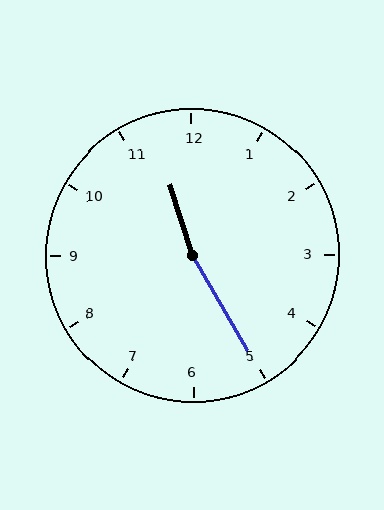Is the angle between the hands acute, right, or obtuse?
It is obtuse.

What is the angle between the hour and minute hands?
Approximately 168 degrees.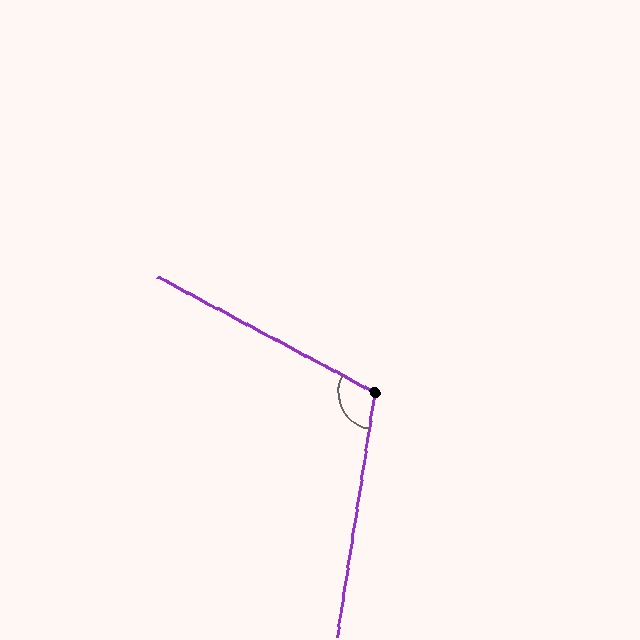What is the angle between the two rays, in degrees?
Approximately 110 degrees.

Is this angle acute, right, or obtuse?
It is obtuse.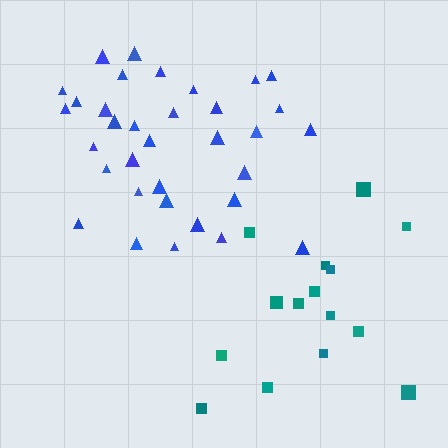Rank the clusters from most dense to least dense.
blue, teal.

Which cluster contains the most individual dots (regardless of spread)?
Blue (34).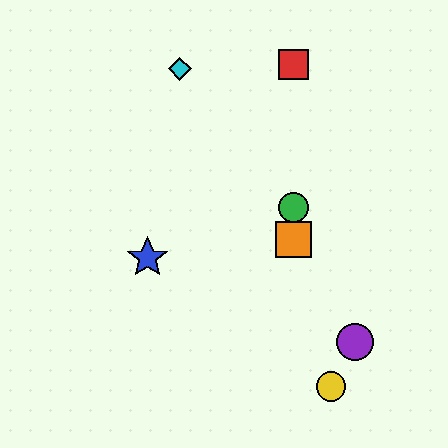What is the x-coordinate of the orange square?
The orange square is at x≈294.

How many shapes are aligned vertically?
3 shapes (the red square, the green circle, the orange square) are aligned vertically.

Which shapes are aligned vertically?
The red square, the green circle, the orange square are aligned vertically.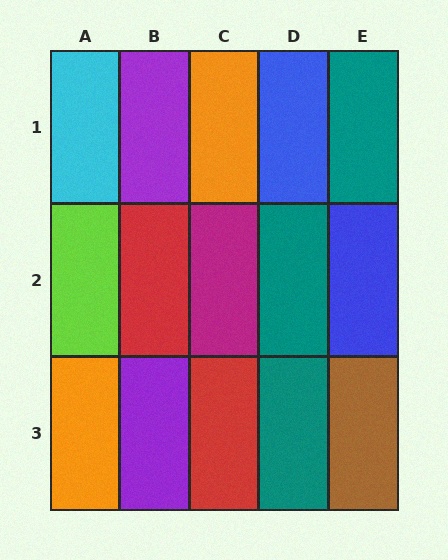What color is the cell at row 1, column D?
Blue.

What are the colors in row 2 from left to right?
Lime, red, magenta, teal, blue.